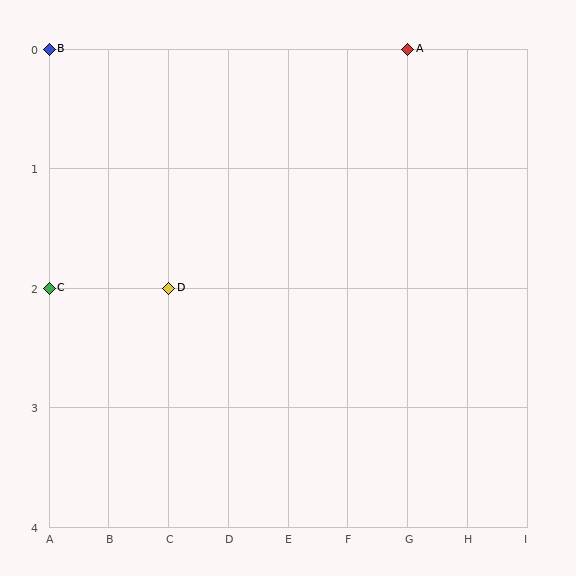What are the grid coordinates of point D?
Point D is at grid coordinates (C, 2).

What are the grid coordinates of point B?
Point B is at grid coordinates (A, 0).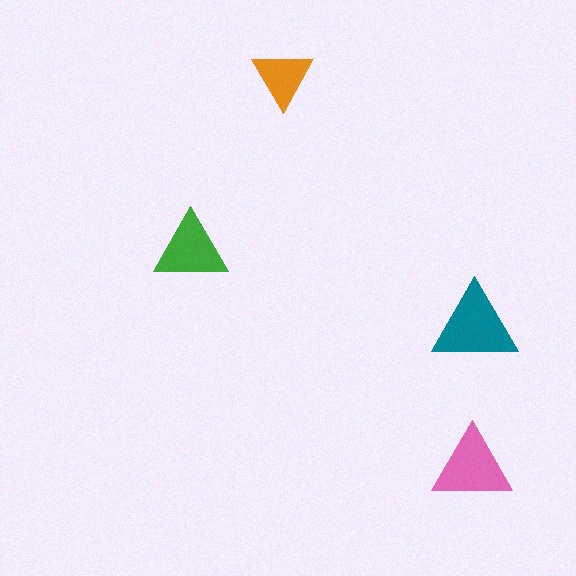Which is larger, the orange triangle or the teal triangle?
The teal one.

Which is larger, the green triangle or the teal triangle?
The teal one.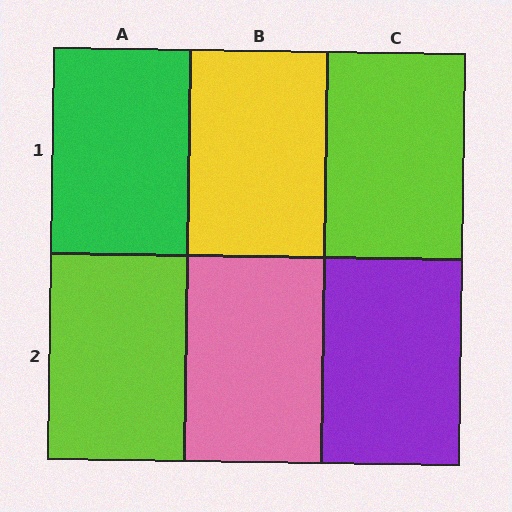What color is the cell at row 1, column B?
Yellow.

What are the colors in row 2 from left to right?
Lime, pink, purple.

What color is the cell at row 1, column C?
Lime.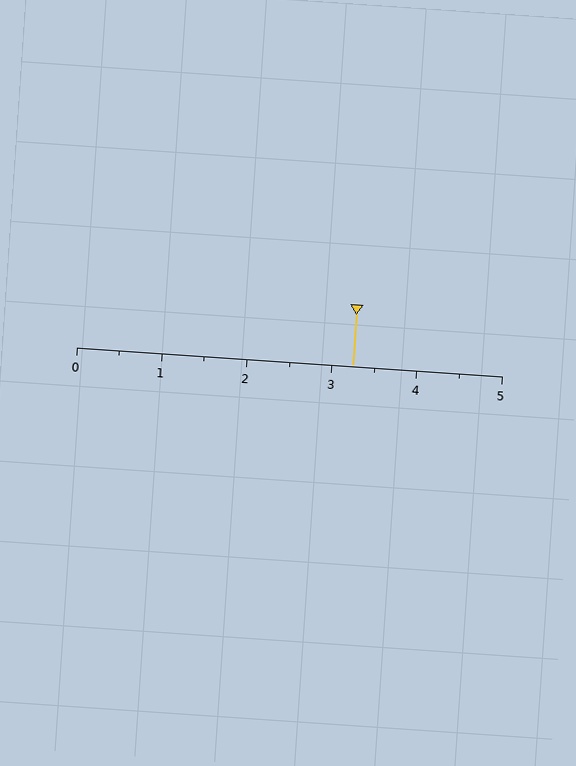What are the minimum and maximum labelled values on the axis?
The axis runs from 0 to 5.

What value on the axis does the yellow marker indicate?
The marker indicates approximately 3.2.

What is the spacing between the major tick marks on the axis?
The major ticks are spaced 1 apart.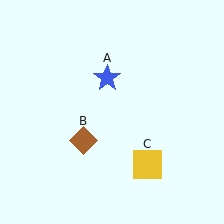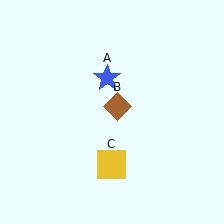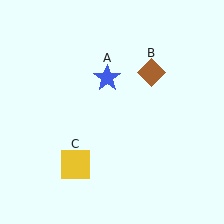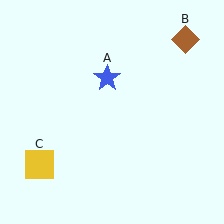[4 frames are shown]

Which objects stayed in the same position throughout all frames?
Blue star (object A) remained stationary.